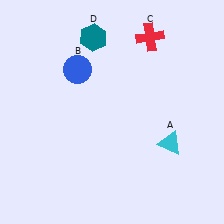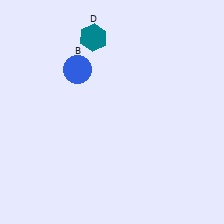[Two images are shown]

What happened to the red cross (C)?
The red cross (C) was removed in Image 2. It was in the top-right area of Image 1.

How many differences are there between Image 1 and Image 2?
There are 2 differences between the two images.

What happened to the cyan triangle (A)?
The cyan triangle (A) was removed in Image 2. It was in the bottom-right area of Image 1.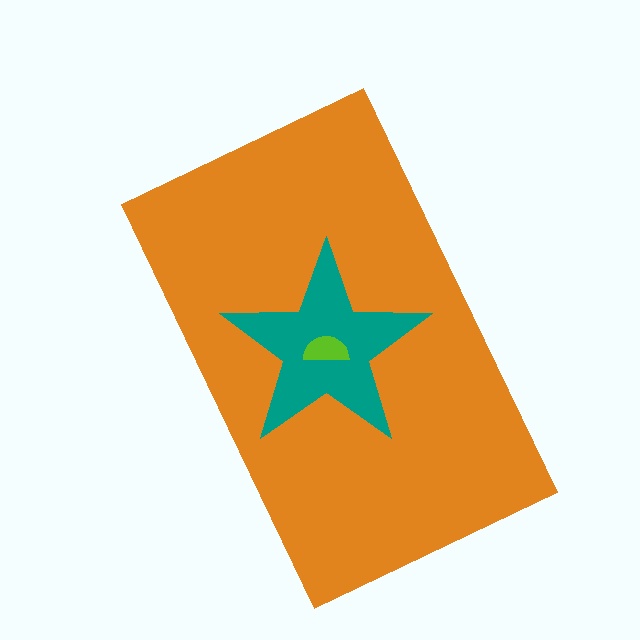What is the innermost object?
The lime semicircle.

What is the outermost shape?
The orange rectangle.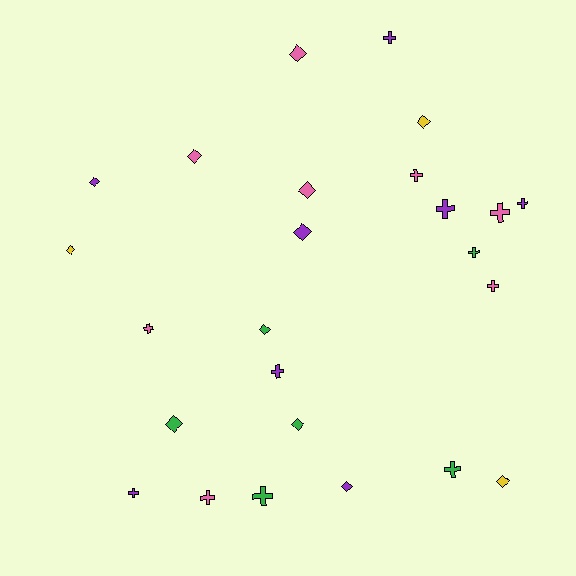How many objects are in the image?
There are 25 objects.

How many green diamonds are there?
There are 3 green diamonds.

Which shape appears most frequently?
Cross, with 13 objects.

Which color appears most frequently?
Pink, with 8 objects.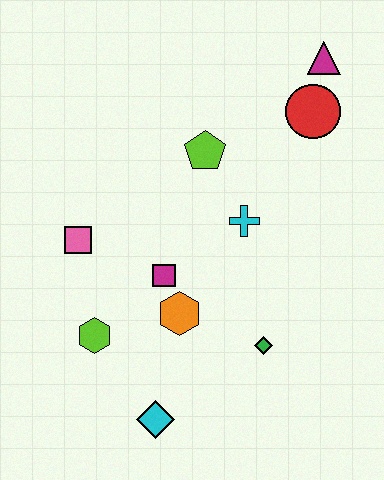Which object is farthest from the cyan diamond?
The magenta triangle is farthest from the cyan diamond.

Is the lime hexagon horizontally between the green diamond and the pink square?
Yes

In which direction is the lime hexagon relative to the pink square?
The lime hexagon is below the pink square.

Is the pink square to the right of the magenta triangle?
No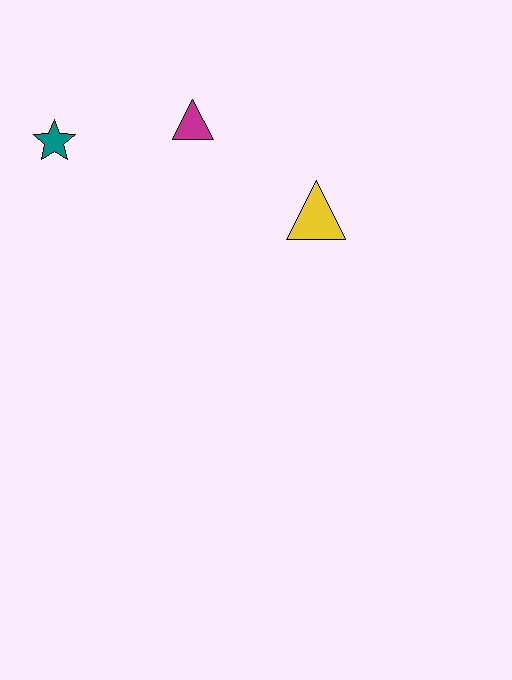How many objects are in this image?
There are 3 objects.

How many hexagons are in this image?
There are no hexagons.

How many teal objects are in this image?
There is 1 teal object.